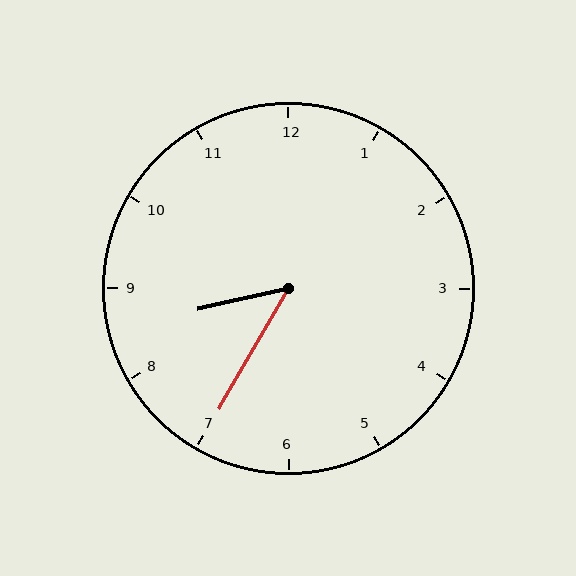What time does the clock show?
8:35.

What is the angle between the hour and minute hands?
Approximately 48 degrees.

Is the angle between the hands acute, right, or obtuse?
It is acute.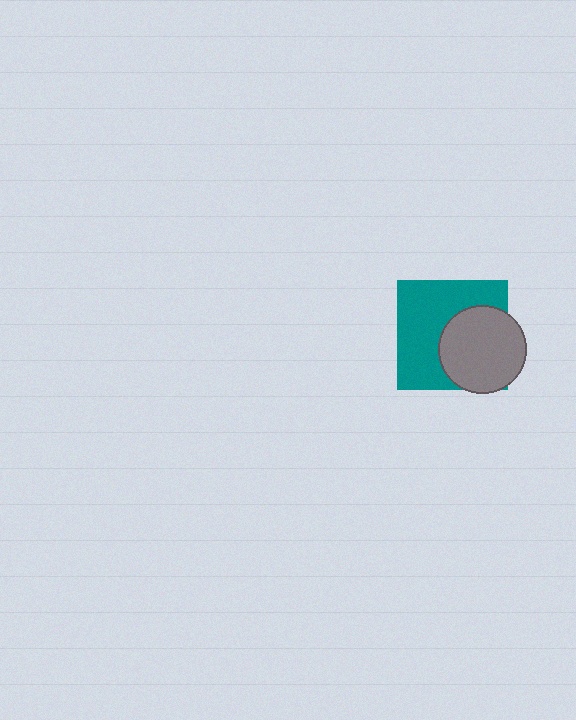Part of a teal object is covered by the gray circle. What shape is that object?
It is a square.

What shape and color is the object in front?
The object in front is a gray circle.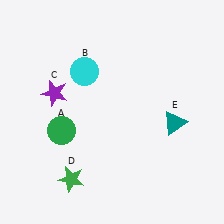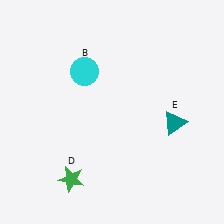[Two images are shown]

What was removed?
The purple star (C), the green circle (A) were removed in Image 2.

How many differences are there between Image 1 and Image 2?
There are 2 differences between the two images.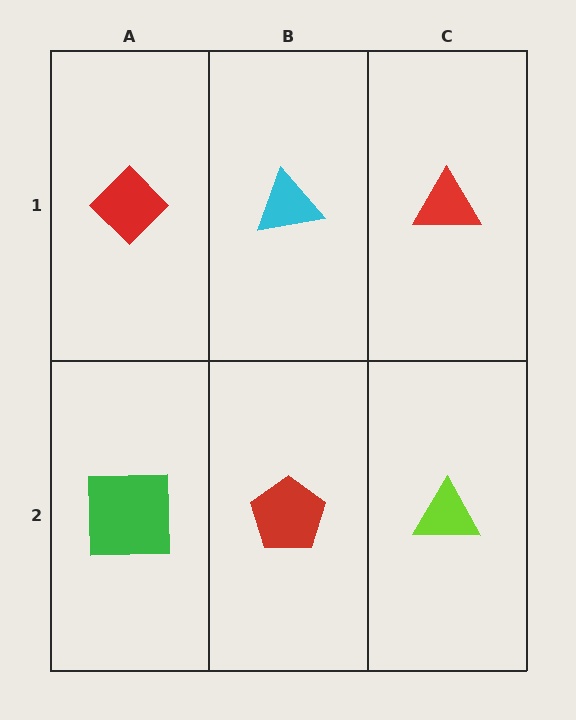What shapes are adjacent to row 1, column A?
A green square (row 2, column A), a cyan triangle (row 1, column B).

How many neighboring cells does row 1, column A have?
2.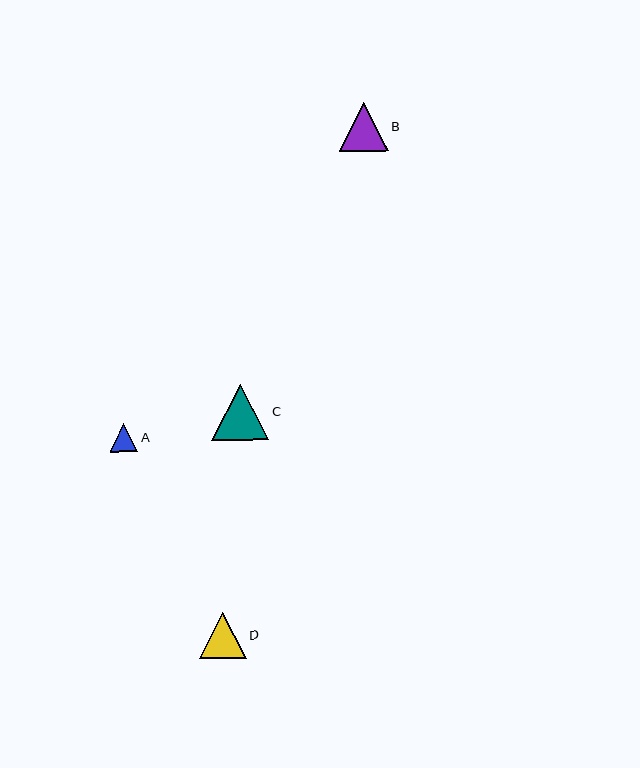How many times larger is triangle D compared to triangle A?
Triangle D is approximately 1.6 times the size of triangle A.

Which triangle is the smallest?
Triangle A is the smallest with a size of approximately 28 pixels.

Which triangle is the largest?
Triangle C is the largest with a size of approximately 57 pixels.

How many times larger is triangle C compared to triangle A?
Triangle C is approximately 2.0 times the size of triangle A.